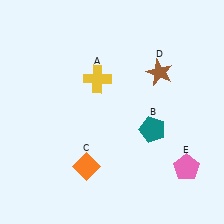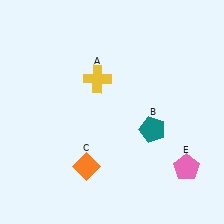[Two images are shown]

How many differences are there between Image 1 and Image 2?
There is 1 difference between the two images.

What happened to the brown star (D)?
The brown star (D) was removed in Image 2. It was in the top-right area of Image 1.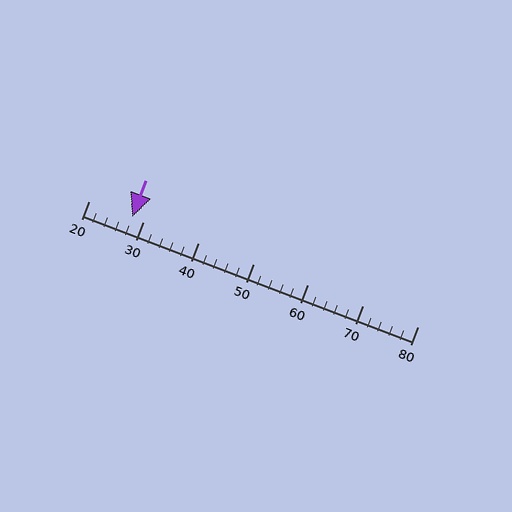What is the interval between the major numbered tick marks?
The major tick marks are spaced 10 units apart.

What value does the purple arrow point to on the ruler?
The purple arrow points to approximately 28.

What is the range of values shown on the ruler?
The ruler shows values from 20 to 80.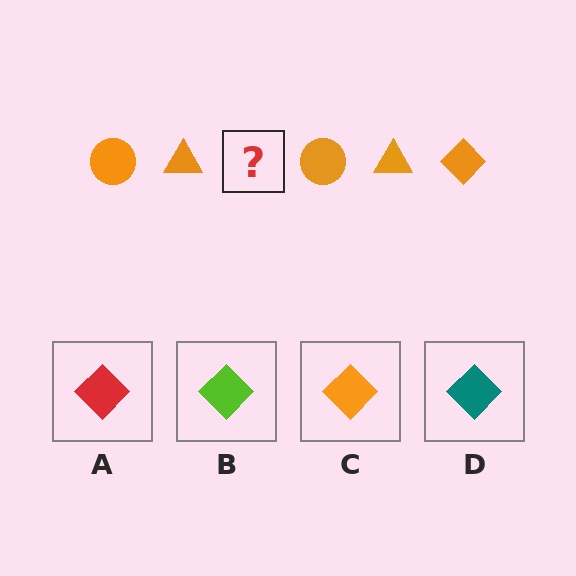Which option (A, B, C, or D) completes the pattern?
C.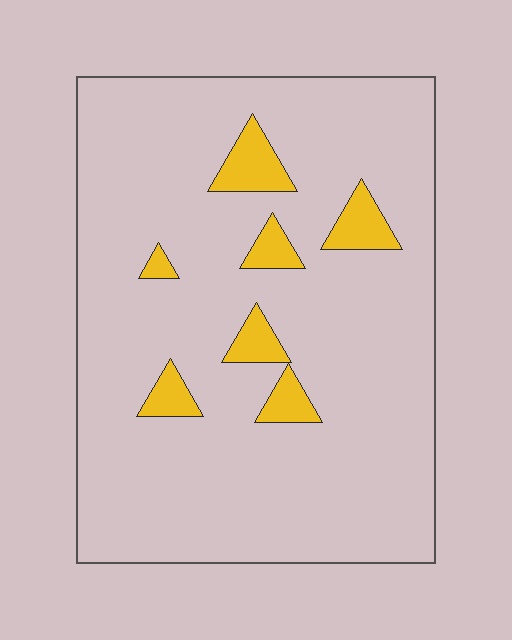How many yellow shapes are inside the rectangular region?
7.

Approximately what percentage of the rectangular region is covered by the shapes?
Approximately 10%.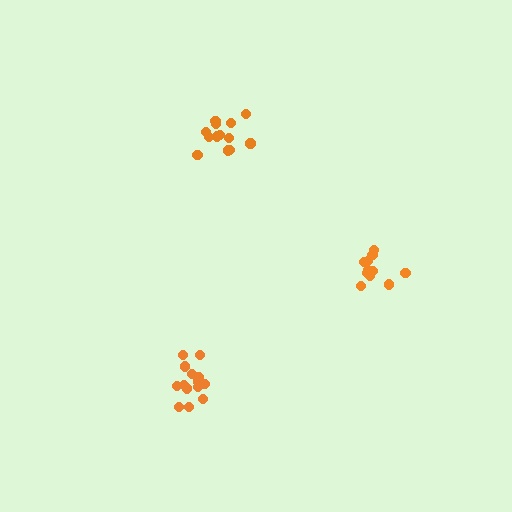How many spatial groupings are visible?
There are 3 spatial groupings.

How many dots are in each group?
Group 1: 15 dots, Group 2: 13 dots, Group 3: 11 dots (39 total).